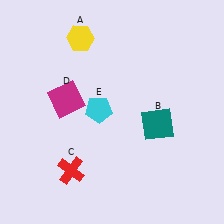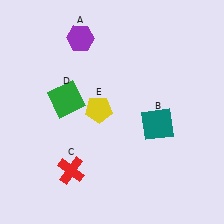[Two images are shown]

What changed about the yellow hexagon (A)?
In Image 1, A is yellow. In Image 2, it changed to purple.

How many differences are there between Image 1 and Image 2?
There are 3 differences between the two images.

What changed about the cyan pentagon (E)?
In Image 1, E is cyan. In Image 2, it changed to yellow.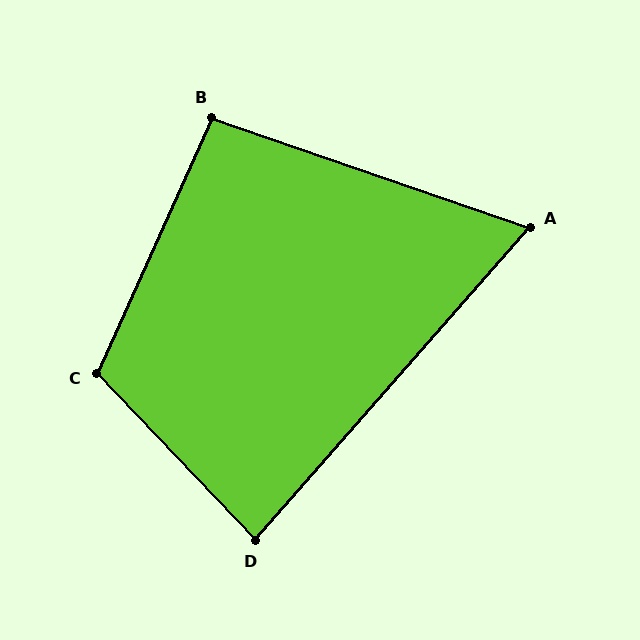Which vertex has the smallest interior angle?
A, at approximately 68 degrees.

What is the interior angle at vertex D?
Approximately 85 degrees (acute).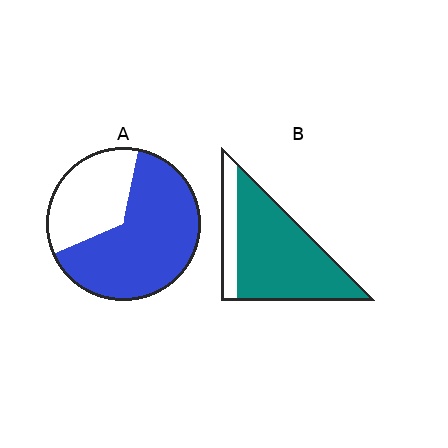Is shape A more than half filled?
Yes.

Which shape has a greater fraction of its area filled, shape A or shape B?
Shape B.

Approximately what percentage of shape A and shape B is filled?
A is approximately 65% and B is approximately 80%.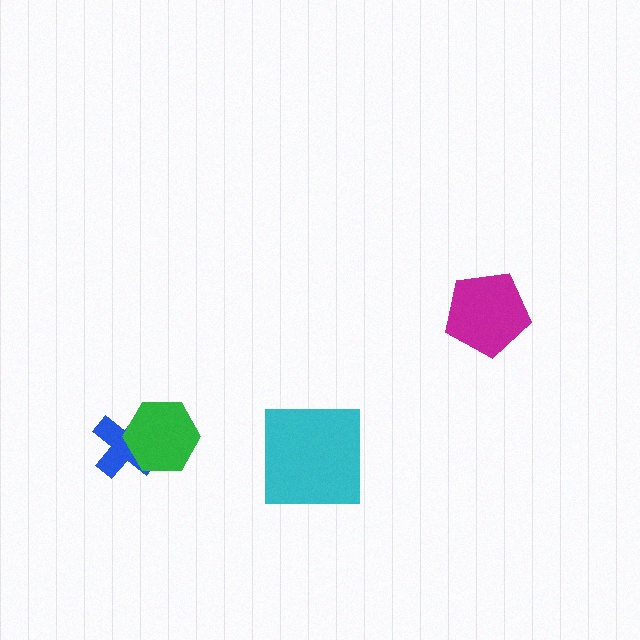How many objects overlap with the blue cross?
1 object overlaps with the blue cross.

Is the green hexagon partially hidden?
No, no other shape covers it.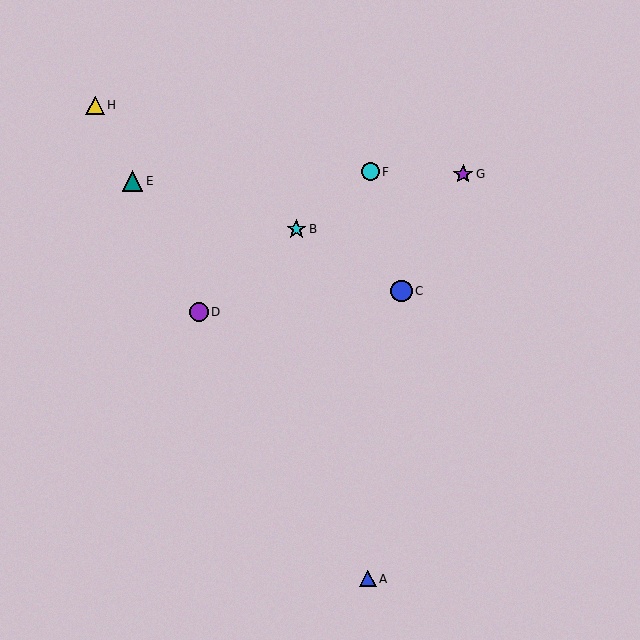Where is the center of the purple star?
The center of the purple star is at (463, 174).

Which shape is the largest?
The blue circle (labeled C) is the largest.